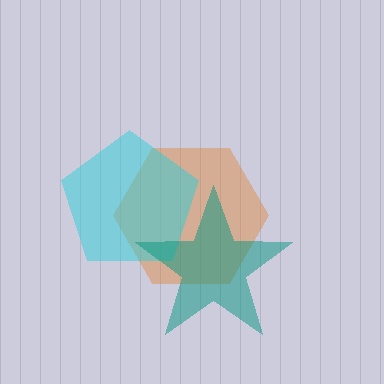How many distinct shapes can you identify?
There are 3 distinct shapes: an orange hexagon, a cyan pentagon, a teal star.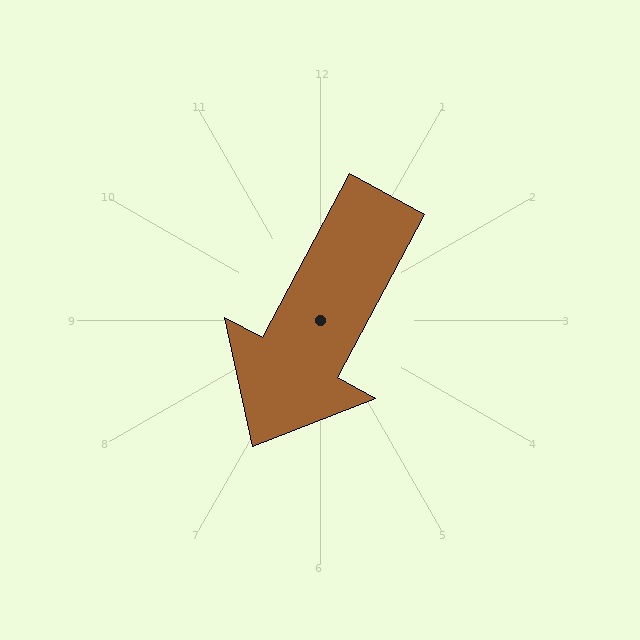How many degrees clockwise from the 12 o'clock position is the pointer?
Approximately 208 degrees.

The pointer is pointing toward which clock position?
Roughly 7 o'clock.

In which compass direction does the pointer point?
Southwest.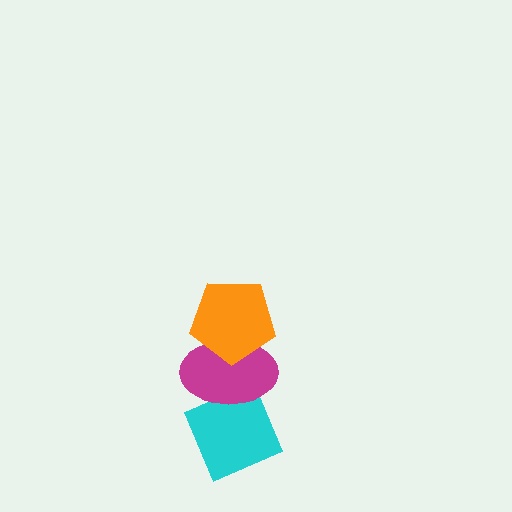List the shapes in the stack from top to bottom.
From top to bottom: the orange pentagon, the magenta ellipse, the cyan diamond.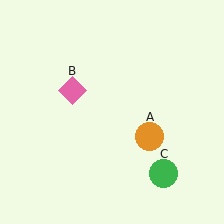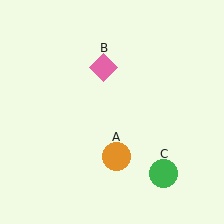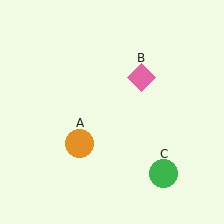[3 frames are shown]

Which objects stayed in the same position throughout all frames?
Green circle (object C) remained stationary.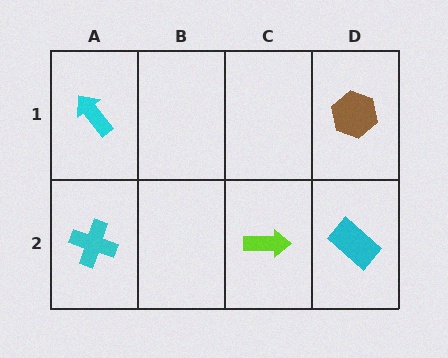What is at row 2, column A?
A cyan cross.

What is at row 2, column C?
A lime arrow.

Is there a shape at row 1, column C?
No, that cell is empty.